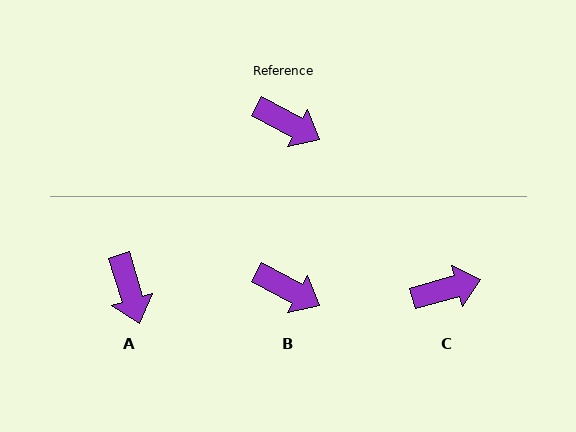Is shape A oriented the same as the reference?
No, it is off by about 45 degrees.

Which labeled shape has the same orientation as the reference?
B.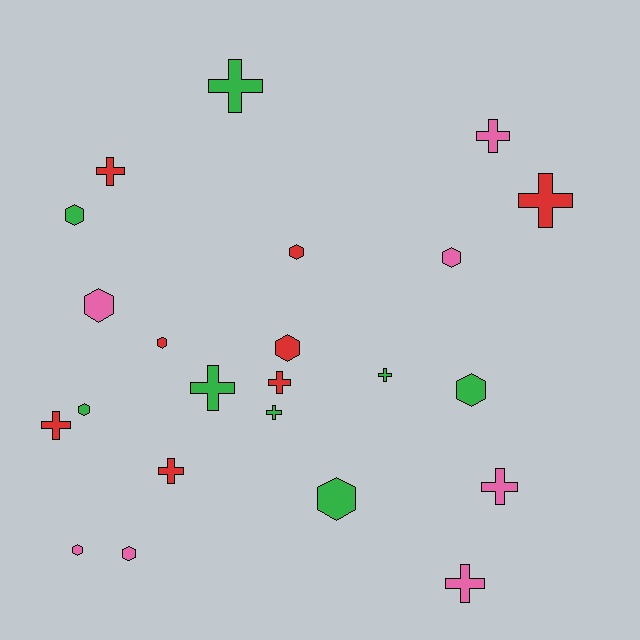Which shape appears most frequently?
Cross, with 12 objects.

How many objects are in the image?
There are 23 objects.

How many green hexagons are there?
There are 4 green hexagons.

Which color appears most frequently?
Green, with 8 objects.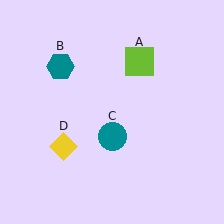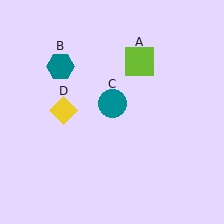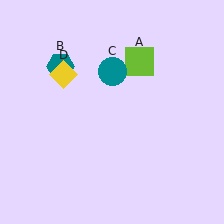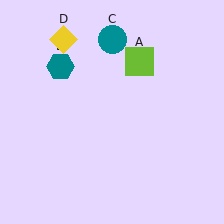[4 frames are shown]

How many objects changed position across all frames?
2 objects changed position: teal circle (object C), yellow diamond (object D).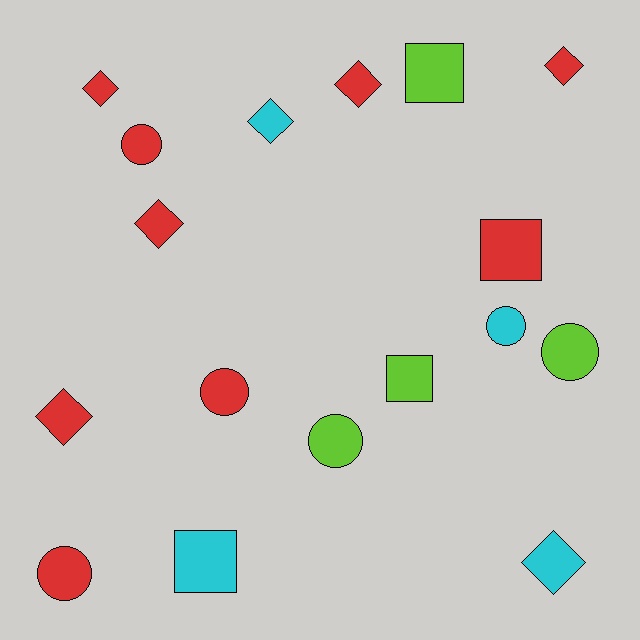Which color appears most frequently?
Red, with 9 objects.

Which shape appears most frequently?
Diamond, with 7 objects.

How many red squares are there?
There is 1 red square.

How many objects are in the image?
There are 17 objects.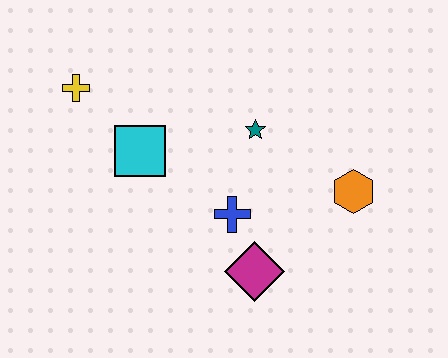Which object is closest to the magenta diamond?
The blue cross is closest to the magenta diamond.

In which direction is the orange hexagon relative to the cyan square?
The orange hexagon is to the right of the cyan square.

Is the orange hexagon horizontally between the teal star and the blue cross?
No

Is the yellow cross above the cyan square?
Yes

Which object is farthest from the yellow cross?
The orange hexagon is farthest from the yellow cross.